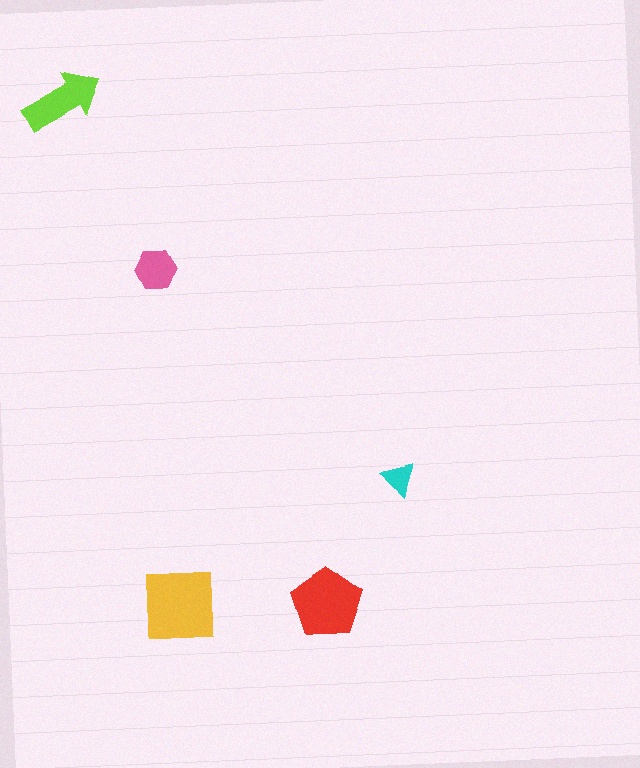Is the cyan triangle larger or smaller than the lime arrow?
Smaller.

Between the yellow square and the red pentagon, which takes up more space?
The yellow square.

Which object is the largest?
The yellow square.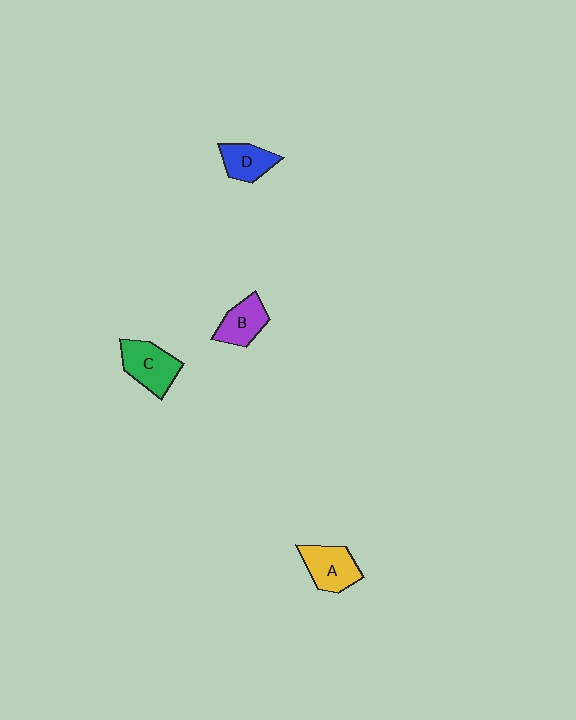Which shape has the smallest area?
Shape D (blue).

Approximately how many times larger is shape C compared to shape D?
Approximately 1.4 times.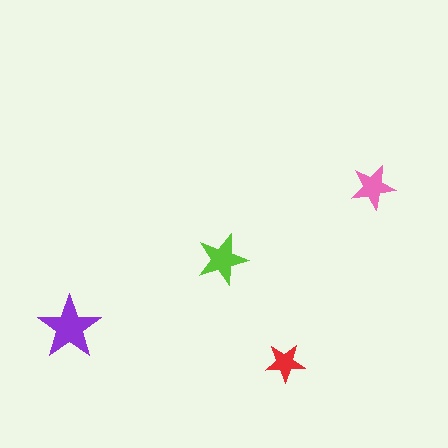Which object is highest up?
The pink star is topmost.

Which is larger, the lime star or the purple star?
The purple one.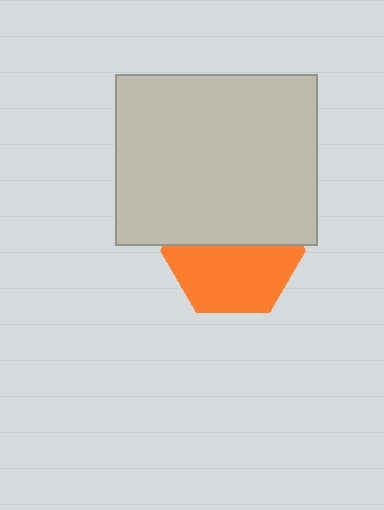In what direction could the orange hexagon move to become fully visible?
The orange hexagon could move down. That would shift it out from behind the light gray rectangle entirely.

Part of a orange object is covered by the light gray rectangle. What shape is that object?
It is a hexagon.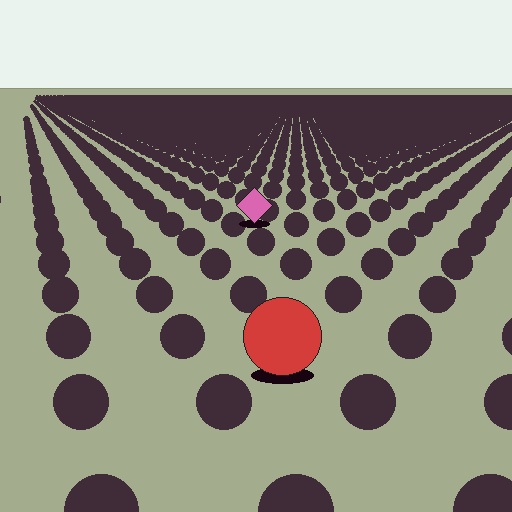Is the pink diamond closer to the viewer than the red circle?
No. The red circle is closer — you can tell from the texture gradient: the ground texture is coarser near it.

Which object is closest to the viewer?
The red circle is closest. The texture marks near it are larger and more spread out.